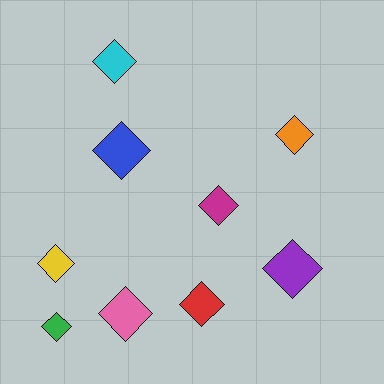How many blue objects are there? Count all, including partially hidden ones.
There is 1 blue object.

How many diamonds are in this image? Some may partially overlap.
There are 9 diamonds.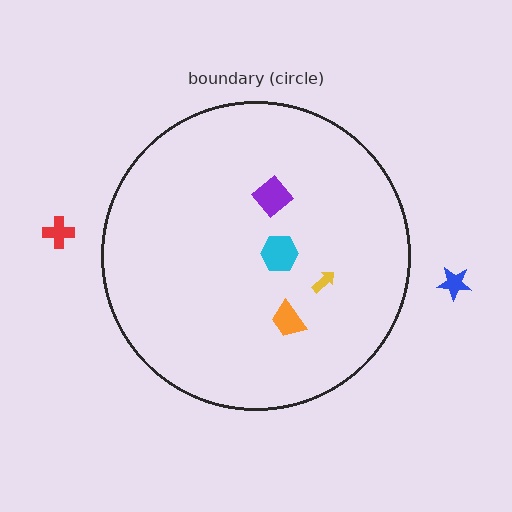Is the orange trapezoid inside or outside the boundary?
Inside.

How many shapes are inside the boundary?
4 inside, 2 outside.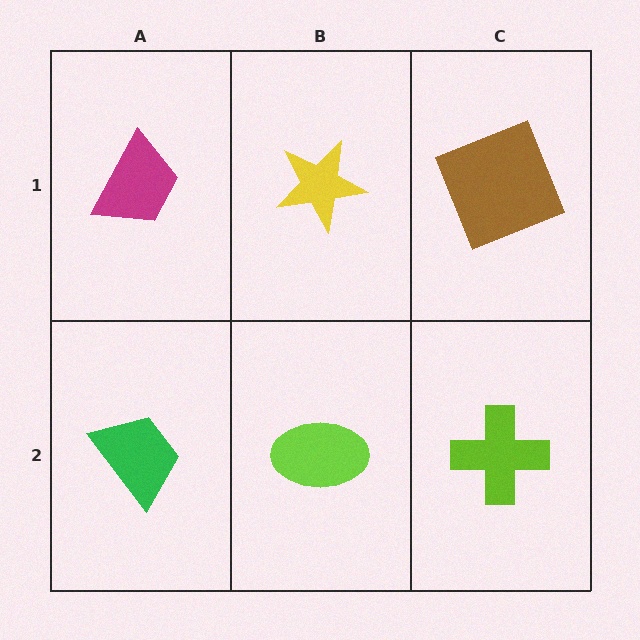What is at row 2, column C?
A lime cross.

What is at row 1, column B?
A yellow star.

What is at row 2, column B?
A lime ellipse.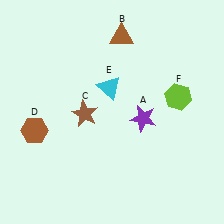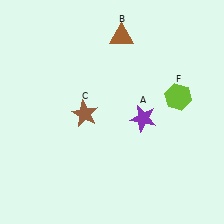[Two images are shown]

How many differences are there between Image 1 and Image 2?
There are 2 differences between the two images.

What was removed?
The brown hexagon (D), the cyan triangle (E) were removed in Image 2.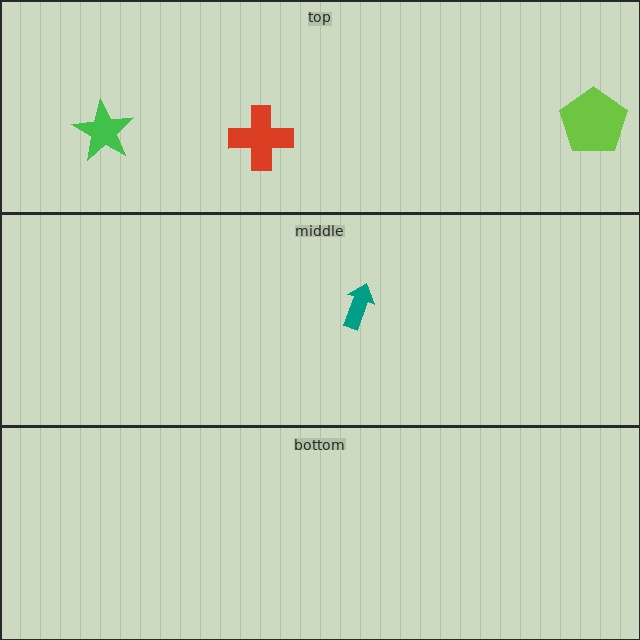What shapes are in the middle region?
The teal arrow.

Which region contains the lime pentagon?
The top region.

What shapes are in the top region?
The red cross, the lime pentagon, the green star.